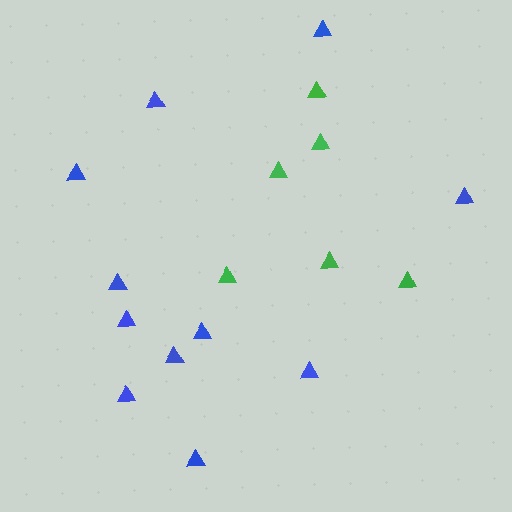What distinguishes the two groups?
There are 2 groups: one group of green triangles (6) and one group of blue triangles (11).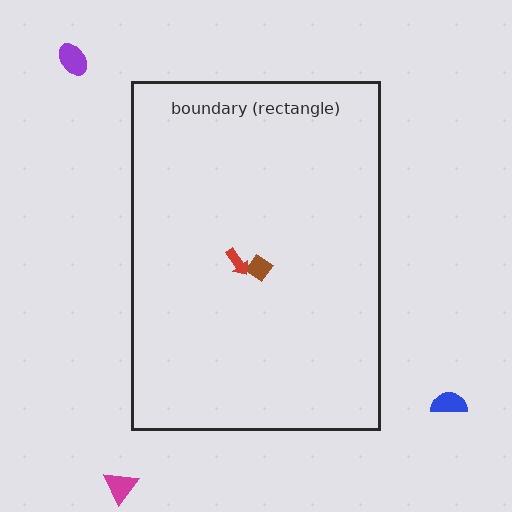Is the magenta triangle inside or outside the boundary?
Outside.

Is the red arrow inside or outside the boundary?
Inside.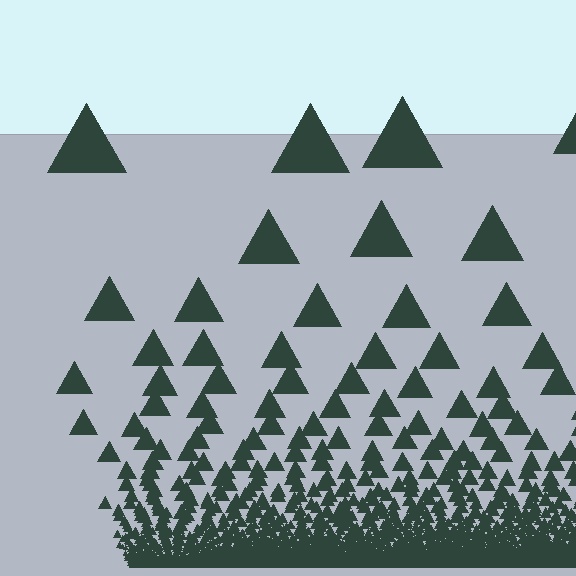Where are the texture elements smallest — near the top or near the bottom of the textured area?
Near the bottom.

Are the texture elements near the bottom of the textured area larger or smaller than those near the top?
Smaller. The gradient is inverted — elements near the bottom are smaller and denser.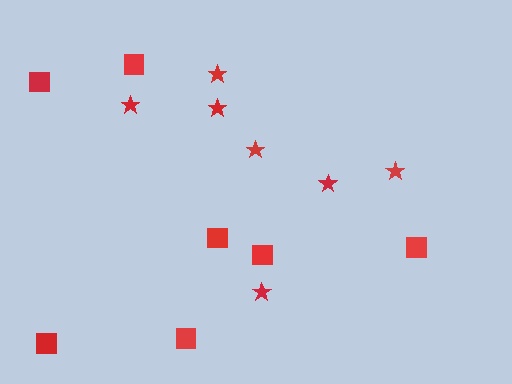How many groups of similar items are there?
There are 2 groups: one group of stars (7) and one group of squares (7).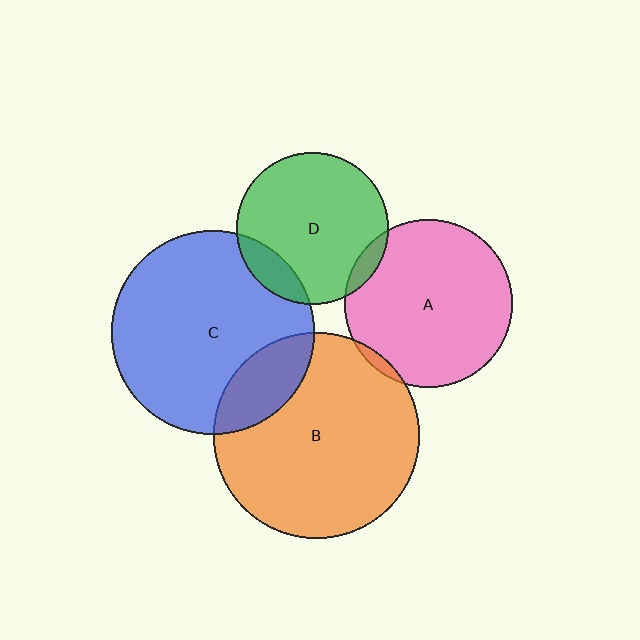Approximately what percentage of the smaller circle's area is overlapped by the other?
Approximately 5%.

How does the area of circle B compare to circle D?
Approximately 1.8 times.